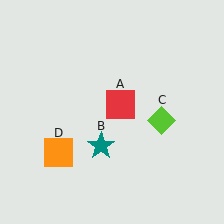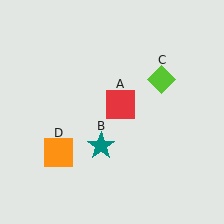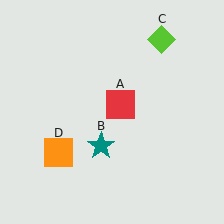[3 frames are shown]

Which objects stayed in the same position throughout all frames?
Red square (object A) and teal star (object B) and orange square (object D) remained stationary.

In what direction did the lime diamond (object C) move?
The lime diamond (object C) moved up.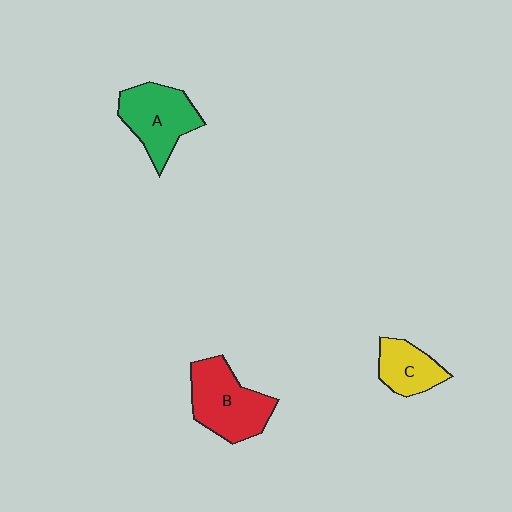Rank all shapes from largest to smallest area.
From largest to smallest: B (red), A (green), C (yellow).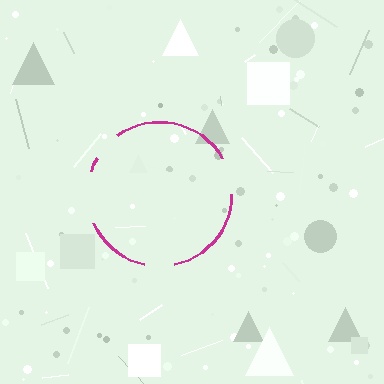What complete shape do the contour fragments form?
The contour fragments form a circle.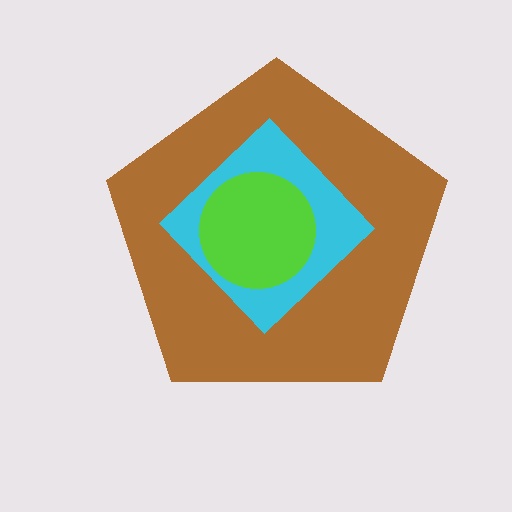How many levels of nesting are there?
3.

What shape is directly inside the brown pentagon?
The cyan diamond.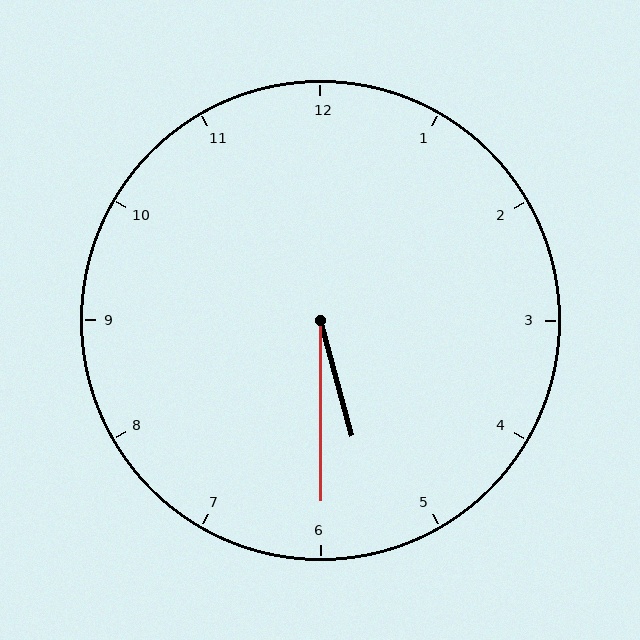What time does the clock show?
5:30.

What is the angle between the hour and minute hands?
Approximately 15 degrees.